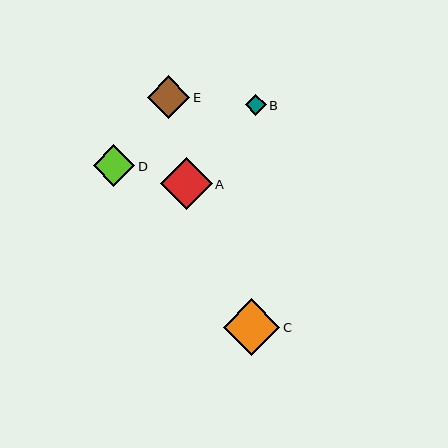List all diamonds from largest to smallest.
From largest to smallest: C, A, E, D, B.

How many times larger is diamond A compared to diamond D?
Diamond A is approximately 1.2 times the size of diamond D.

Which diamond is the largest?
Diamond C is the largest with a size of approximately 56 pixels.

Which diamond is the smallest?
Diamond B is the smallest with a size of approximately 21 pixels.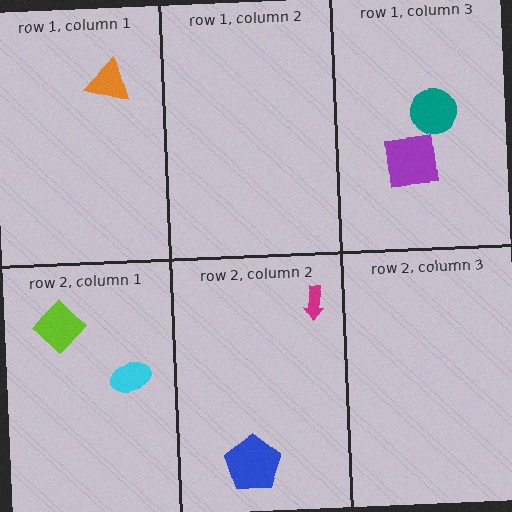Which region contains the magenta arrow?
The row 2, column 2 region.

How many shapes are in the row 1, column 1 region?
1.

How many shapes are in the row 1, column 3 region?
2.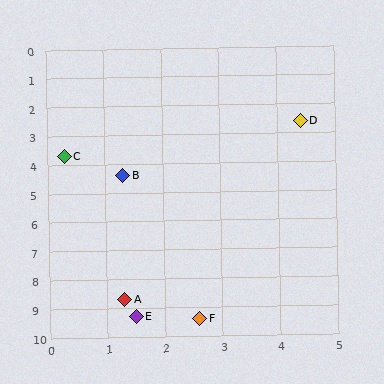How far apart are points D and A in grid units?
Points D and A are about 6.8 grid units apart.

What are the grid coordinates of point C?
Point C is at approximately (0.3, 3.7).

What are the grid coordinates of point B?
Point B is at approximately (1.3, 4.4).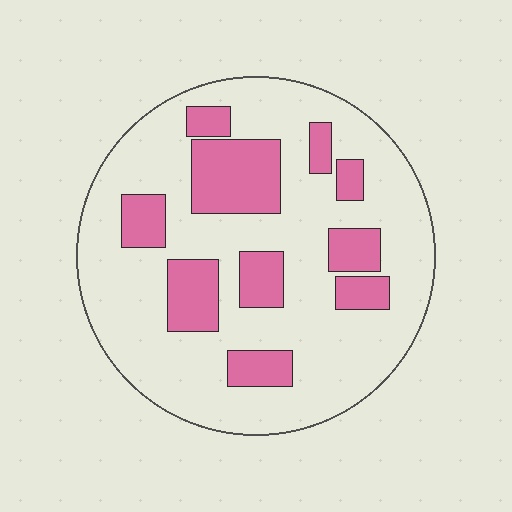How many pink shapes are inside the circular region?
10.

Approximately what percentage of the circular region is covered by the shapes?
Approximately 25%.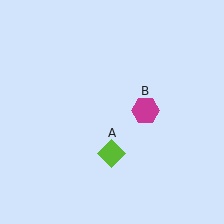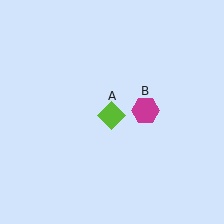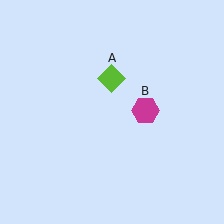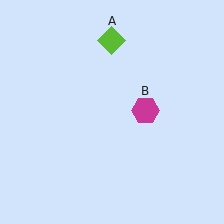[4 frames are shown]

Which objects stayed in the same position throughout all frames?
Magenta hexagon (object B) remained stationary.